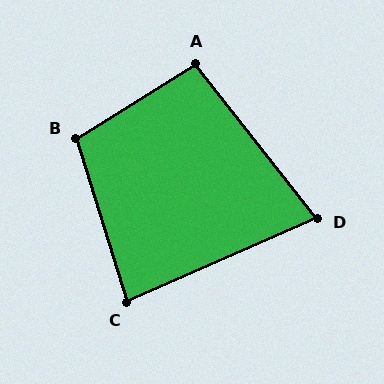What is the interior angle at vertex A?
Approximately 96 degrees (obtuse).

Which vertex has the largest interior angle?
B, at approximately 105 degrees.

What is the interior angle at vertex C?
Approximately 84 degrees (acute).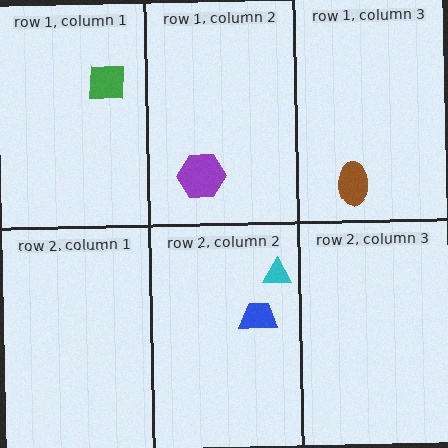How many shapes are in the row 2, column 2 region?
2.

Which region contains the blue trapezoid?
The row 2, column 2 region.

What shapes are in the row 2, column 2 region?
The cyan triangle, the blue trapezoid.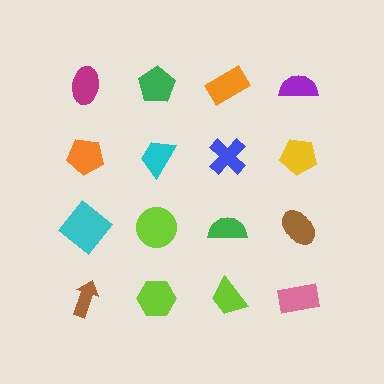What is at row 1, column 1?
A magenta ellipse.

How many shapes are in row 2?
4 shapes.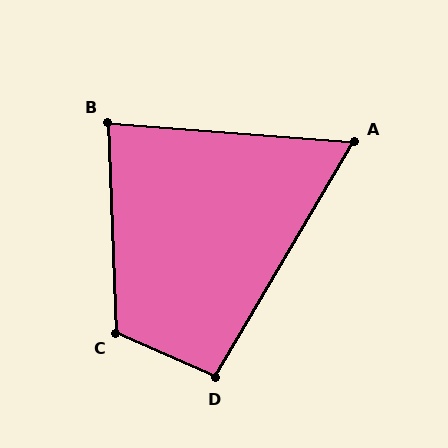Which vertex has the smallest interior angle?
A, at approximately 64 degrees.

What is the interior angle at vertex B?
Approximately 83 degrees (acute).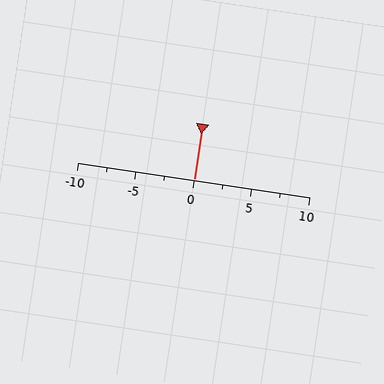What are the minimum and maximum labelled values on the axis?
The axis runs from -10 to 10.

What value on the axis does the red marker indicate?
The marker indicates approximately 0.